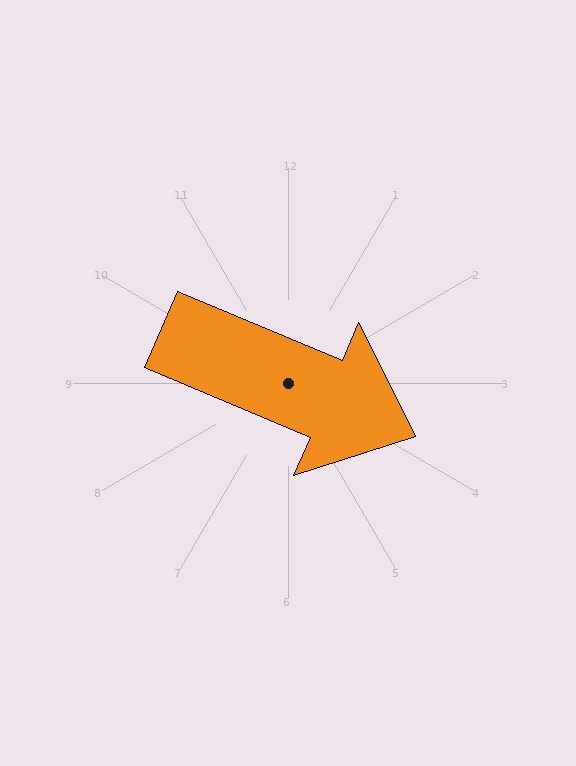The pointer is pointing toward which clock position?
Roughly 4 o'clock.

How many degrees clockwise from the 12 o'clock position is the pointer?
Approximately 113 degrees.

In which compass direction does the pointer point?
Southeast.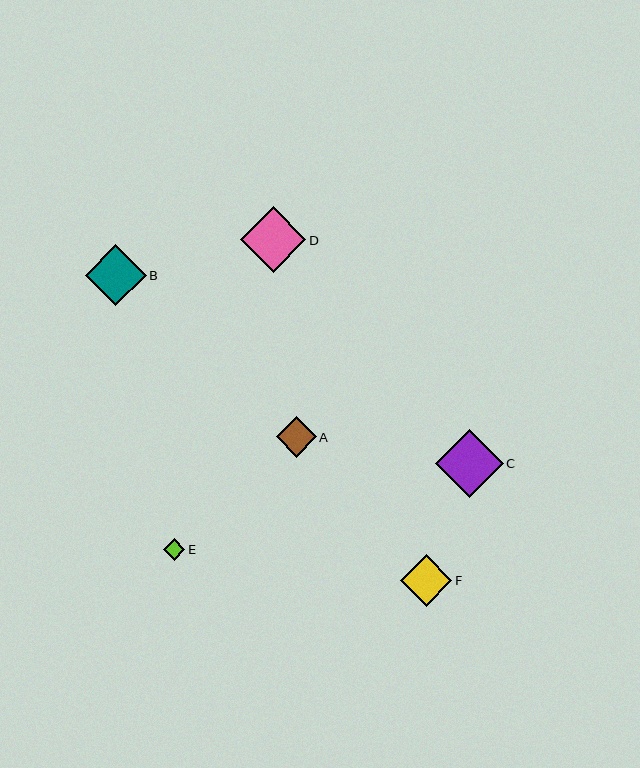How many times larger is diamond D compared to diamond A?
Diamond D is approximately 1.6 times the size of diamond A.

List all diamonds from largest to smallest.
From largest to smallest: C, D, B, F, A, E.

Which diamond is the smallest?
Diamond E is the smallest with a size of approximately 22 pixels.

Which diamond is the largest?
Diamond C is the largest with a size of approximately 68 pixels.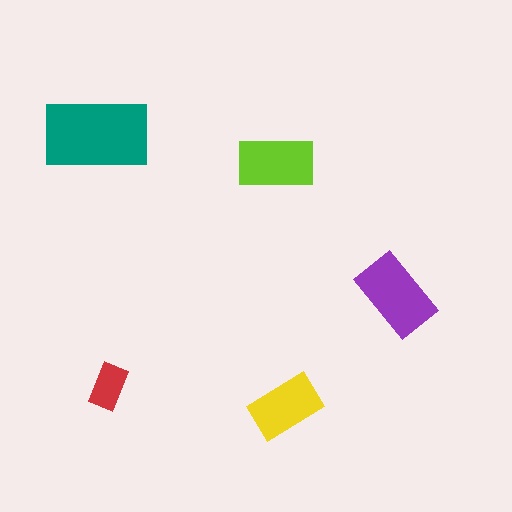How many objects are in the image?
There are 5 objects in the image.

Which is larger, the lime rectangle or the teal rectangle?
The teal one.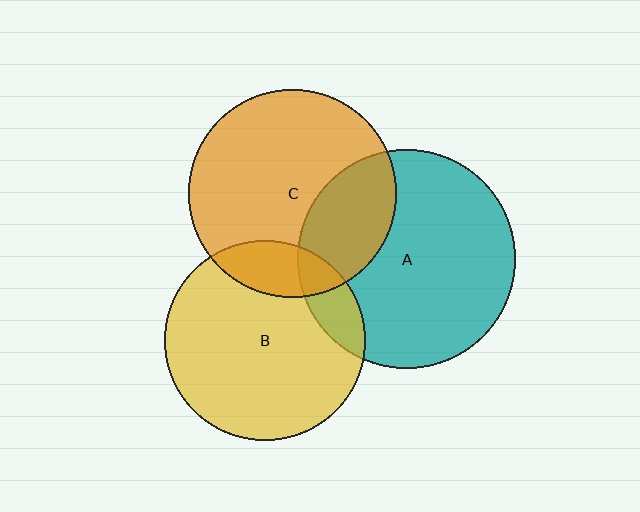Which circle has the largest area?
Circle A (teal).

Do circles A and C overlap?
Yes.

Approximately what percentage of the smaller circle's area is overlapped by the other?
Approximately 30%.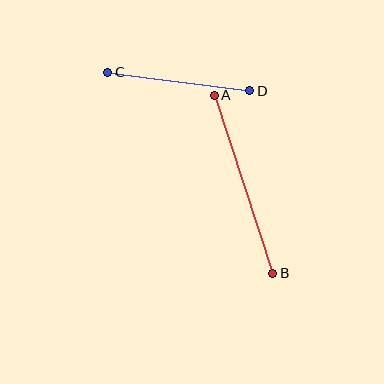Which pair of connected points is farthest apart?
Points A and B are farthest apart.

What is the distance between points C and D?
The distance is approximately 143 pixels.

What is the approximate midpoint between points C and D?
The midpoint is at approximately (179, 81) pixels.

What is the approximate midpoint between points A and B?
The midpoint is at approximately (243, 184) pixels.